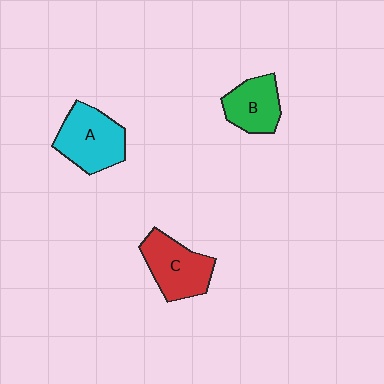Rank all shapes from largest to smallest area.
From largest to smallest: A (cyan), C (red), B (green).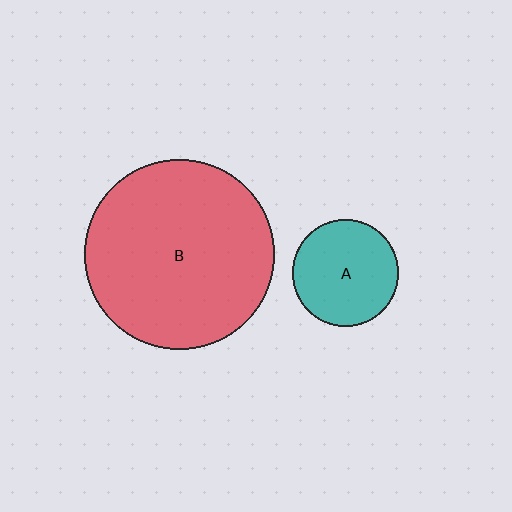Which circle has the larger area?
Circle B (red).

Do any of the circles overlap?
No, none of the circles overlap.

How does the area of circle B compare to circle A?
Approximately 3.2 times.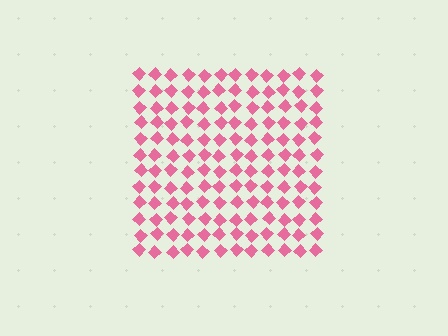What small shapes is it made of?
It is made of small diamonds.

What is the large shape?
The large shape is a square.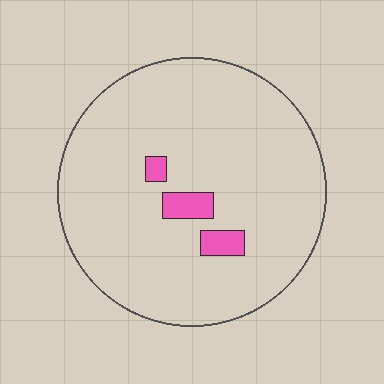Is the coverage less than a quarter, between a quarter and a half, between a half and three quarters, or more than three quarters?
Less than a quarter.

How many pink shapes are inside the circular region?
3.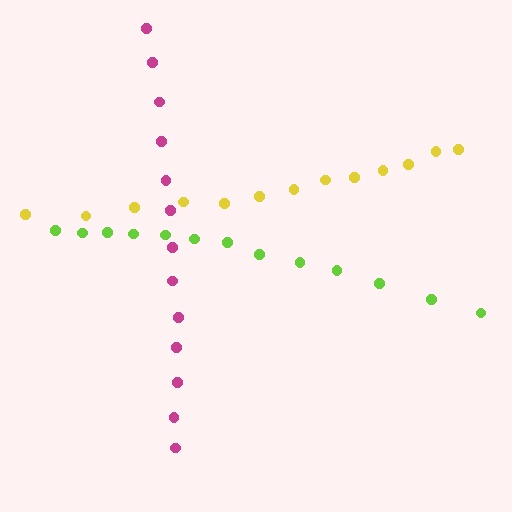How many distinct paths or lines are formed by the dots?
There are 3 distinct paths.